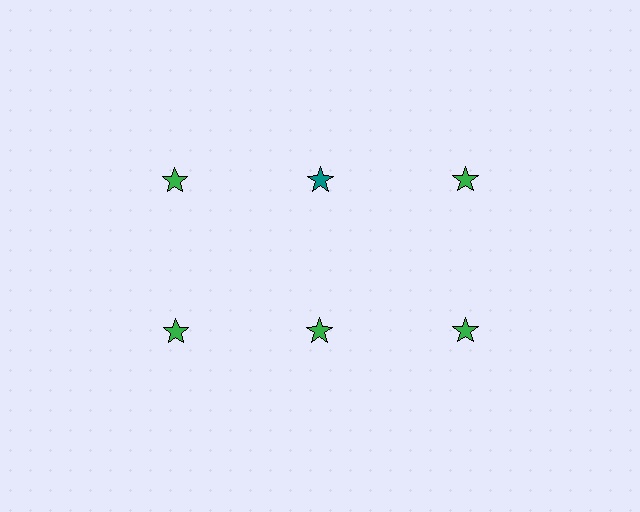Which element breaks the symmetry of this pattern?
The teal star in the top row, second from left column breaks the symmetry. All other shapes are green stars.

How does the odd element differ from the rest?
It has a different color: teal instead of green.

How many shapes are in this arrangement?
There are 6 shapes arranged in a grid pattern.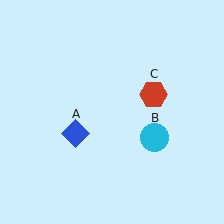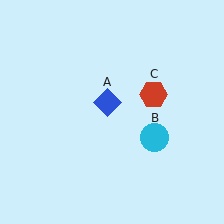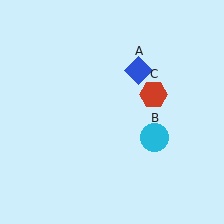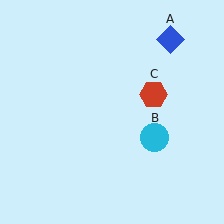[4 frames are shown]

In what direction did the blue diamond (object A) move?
The blue diamond (object A) moved up and to the right.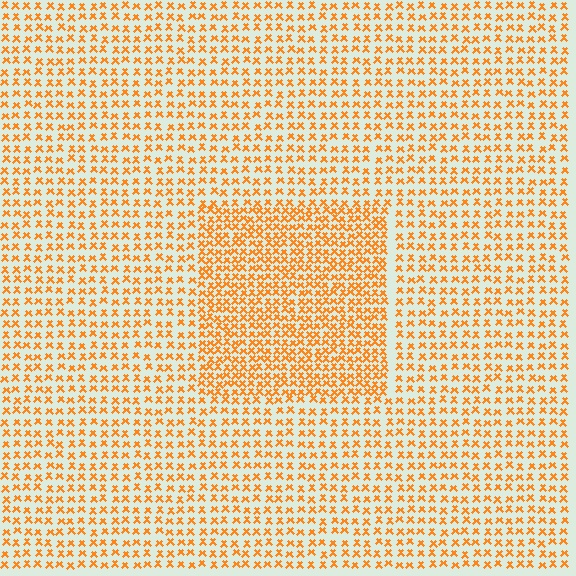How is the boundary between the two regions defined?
The boundary is defined by a change in element density (approximately 1.8x ratio). All elements are the same color, size, and shape.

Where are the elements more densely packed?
The elements are more densely packed inside the rectangle boundary.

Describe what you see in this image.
The image contains small orange elements arranged at two different densities. A rectangle-shaped region is visible where the elements are more densely packed than the surrounding area.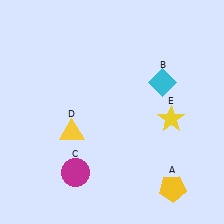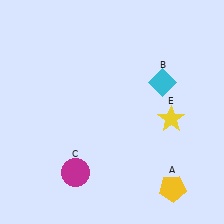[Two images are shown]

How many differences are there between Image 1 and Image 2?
There is 1 difference between the two images.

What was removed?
The yellow triangle (D) was removed in Image 2.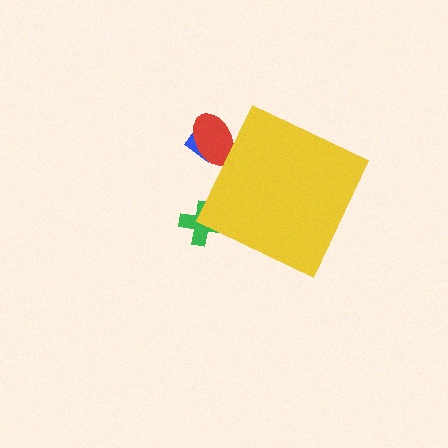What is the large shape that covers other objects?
A yellow diamond.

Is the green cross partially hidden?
Yes, the green cross is partially hidden behind the yellow diamond.